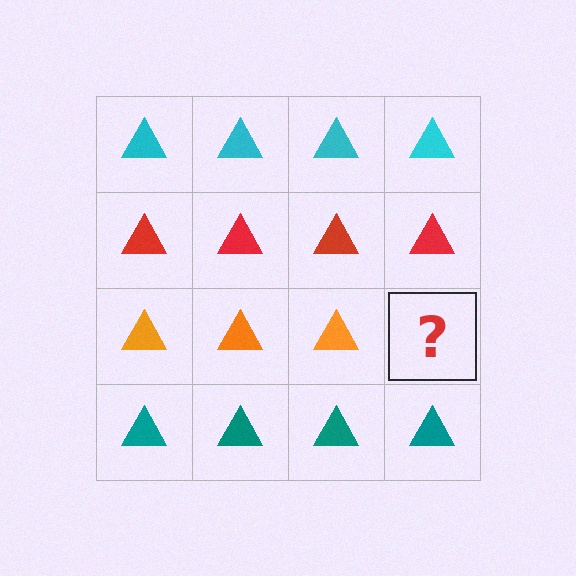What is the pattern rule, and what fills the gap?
The rule is that each row has a consistent color. The gap should be filled with an orange triangle.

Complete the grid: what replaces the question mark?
The question mark should be replaced with an orange triangle.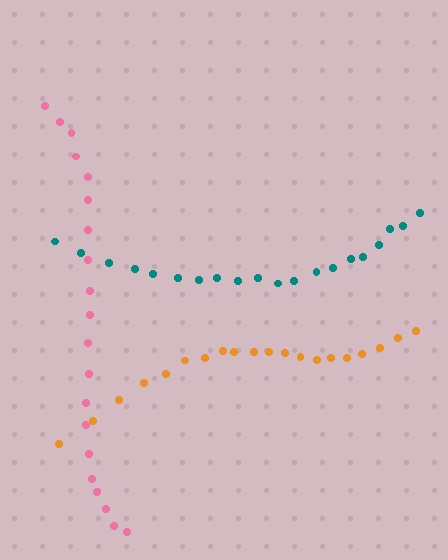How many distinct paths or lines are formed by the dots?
There are 3 distinct paths.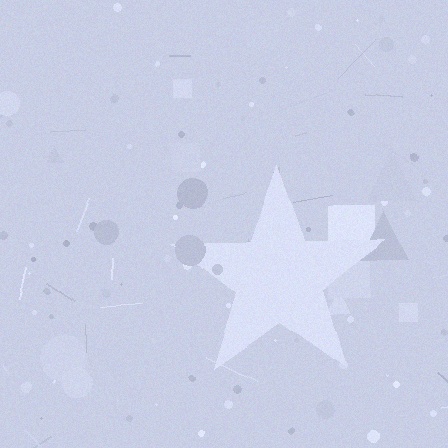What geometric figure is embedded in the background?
A star is embedded in the background.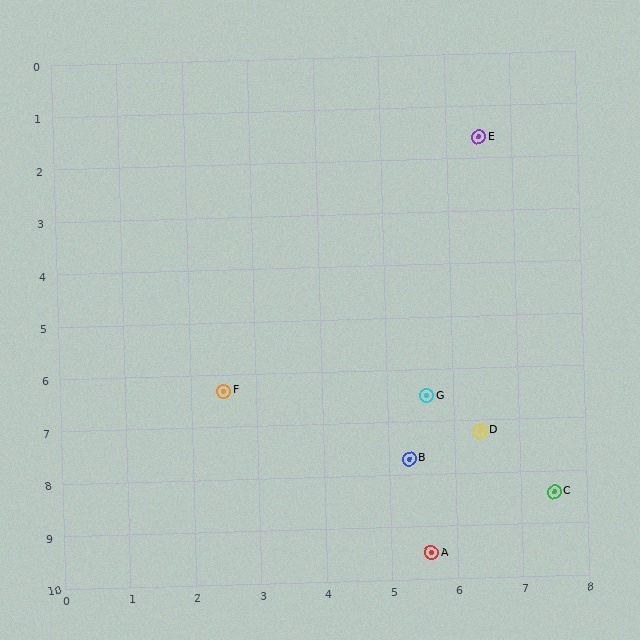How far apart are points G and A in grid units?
Points G and A are about 3.0 grid units apart.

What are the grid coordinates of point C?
Point C is at approximately (7.5, 8.4).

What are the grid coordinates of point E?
Point E is at approximately (6.5, 1.6).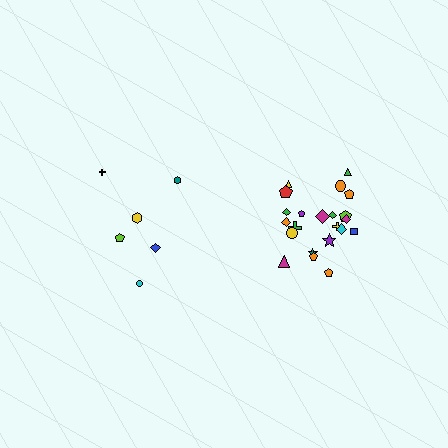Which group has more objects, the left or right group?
The right group.